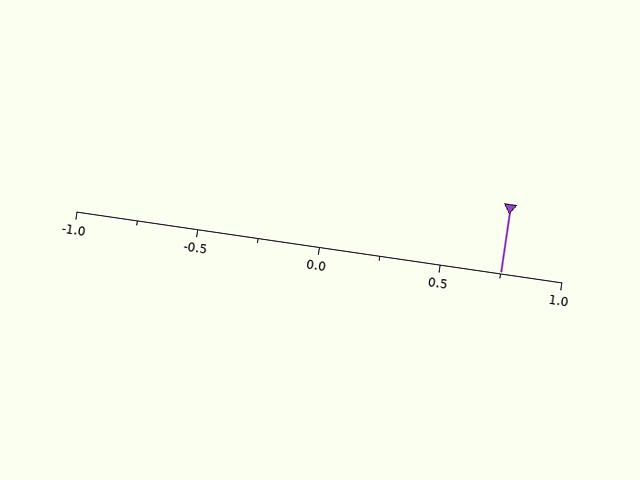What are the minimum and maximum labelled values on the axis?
The axis runs from -1.0 to 1.0.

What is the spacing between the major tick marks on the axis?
The major ticks are spaced 0.5 apart.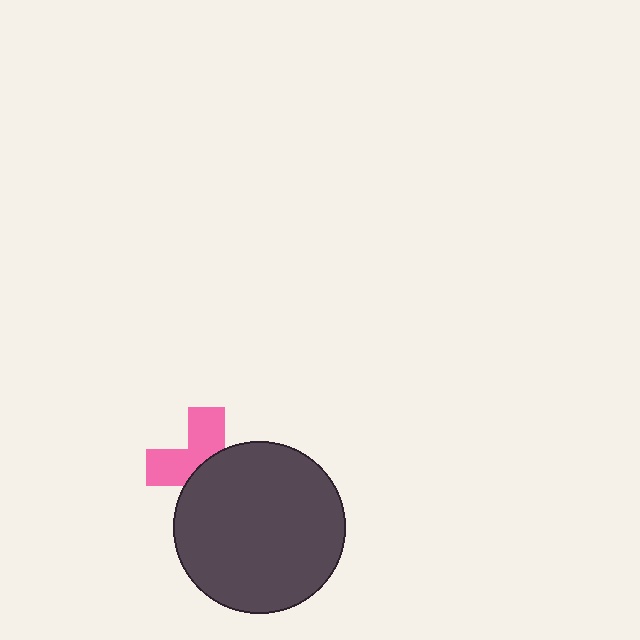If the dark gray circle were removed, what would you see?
You would see the complete pink cross.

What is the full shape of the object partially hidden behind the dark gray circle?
The partially hidden object is a pink cross.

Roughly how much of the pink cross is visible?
About half of it is visible (roughly 46%).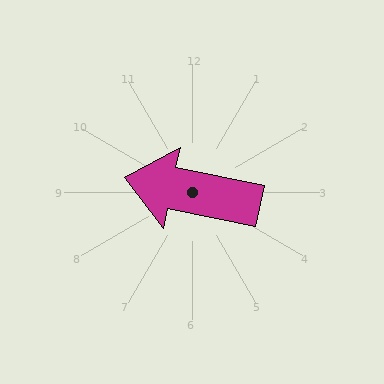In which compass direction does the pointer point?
West.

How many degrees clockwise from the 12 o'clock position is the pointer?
Approximately 282 degrees.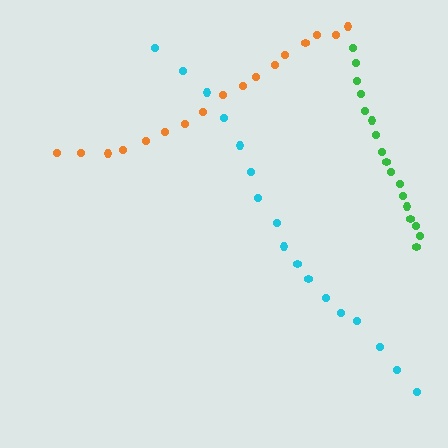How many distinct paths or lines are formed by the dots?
There are 3 distinct paths.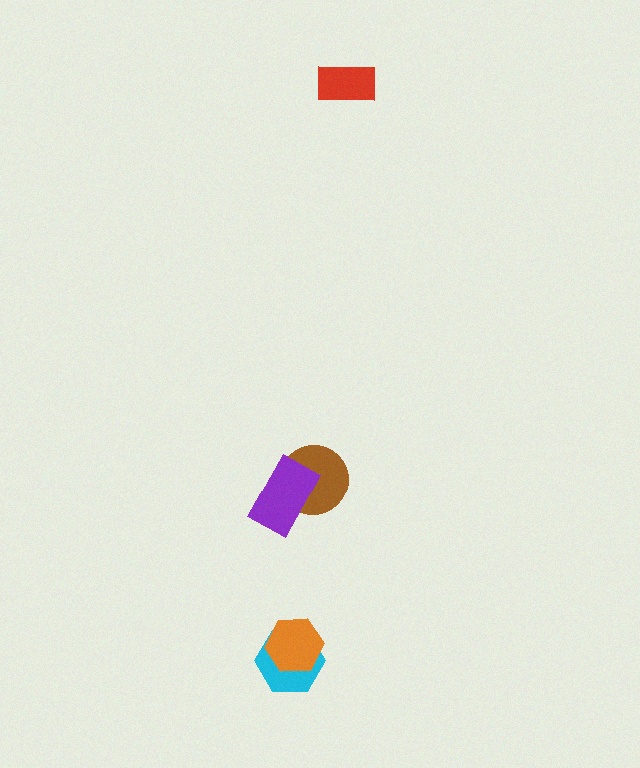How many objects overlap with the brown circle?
1 object overlaps with the brown circle.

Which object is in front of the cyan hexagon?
The orange hexagon is in front of the cyan hexagon.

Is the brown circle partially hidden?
Yes, it is partially covered by another shape.